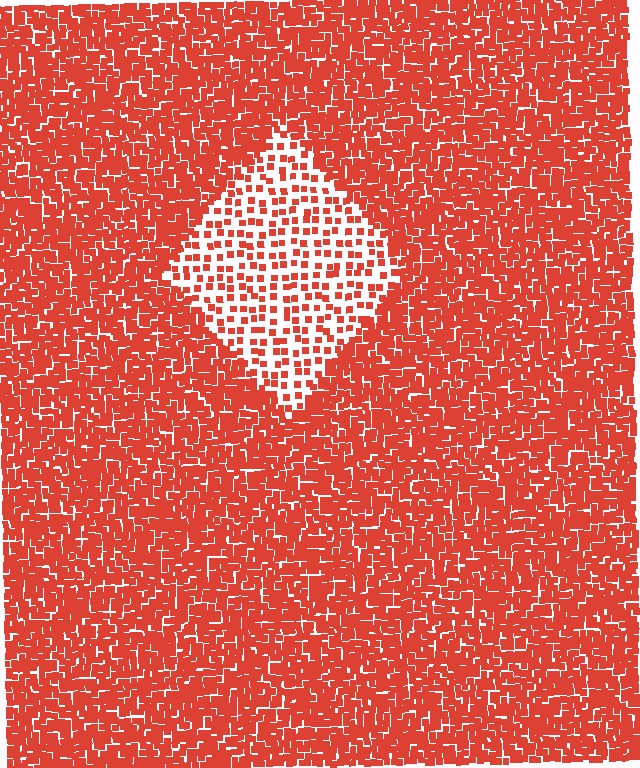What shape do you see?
I see a diamond.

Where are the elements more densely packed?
The elements are more densely packed outside the diamond boundary.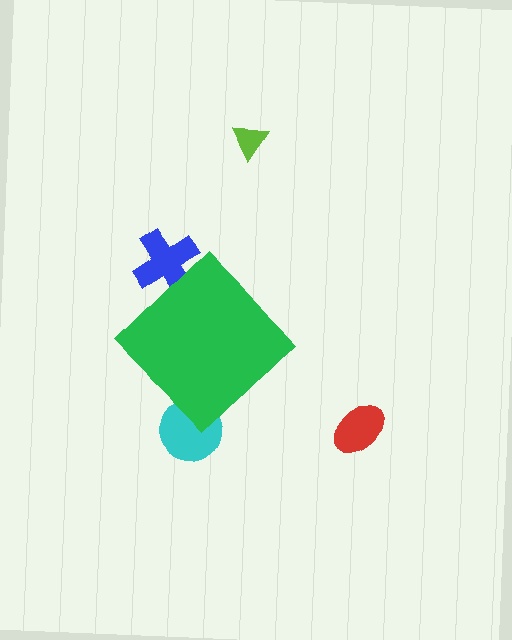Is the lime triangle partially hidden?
No, the lime triangle is fully visible.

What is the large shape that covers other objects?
A green diamond.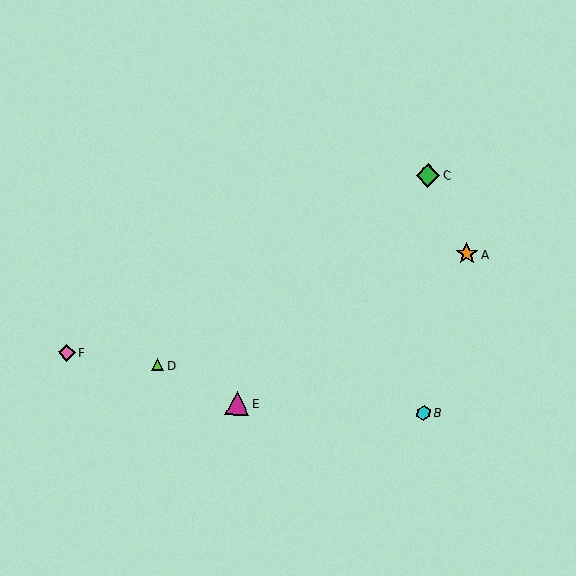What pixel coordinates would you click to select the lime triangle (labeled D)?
Click at (157, 365) to select the lime triangle D.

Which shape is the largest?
The magenta triangle (labeled E) is the largest.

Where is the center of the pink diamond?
The center of the pink diamond is at (67, 352).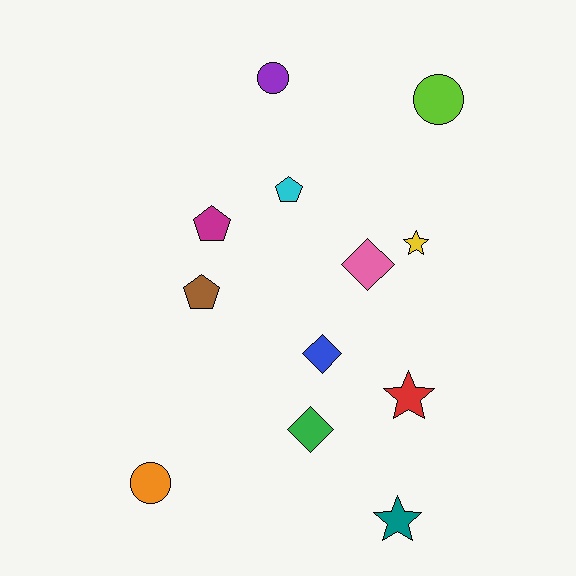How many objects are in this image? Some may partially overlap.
There are 12 objects.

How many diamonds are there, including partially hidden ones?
There are 3 diamonds.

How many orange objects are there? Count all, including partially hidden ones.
There is 1 orange object.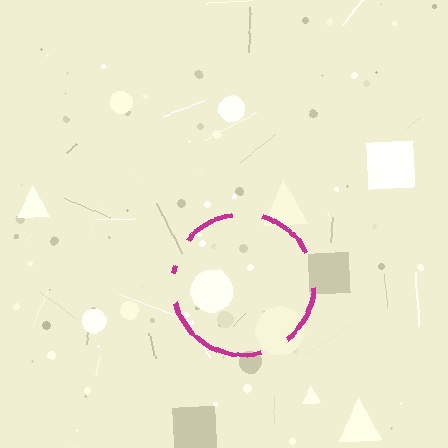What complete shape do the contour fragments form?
The contour fragments form a circle.